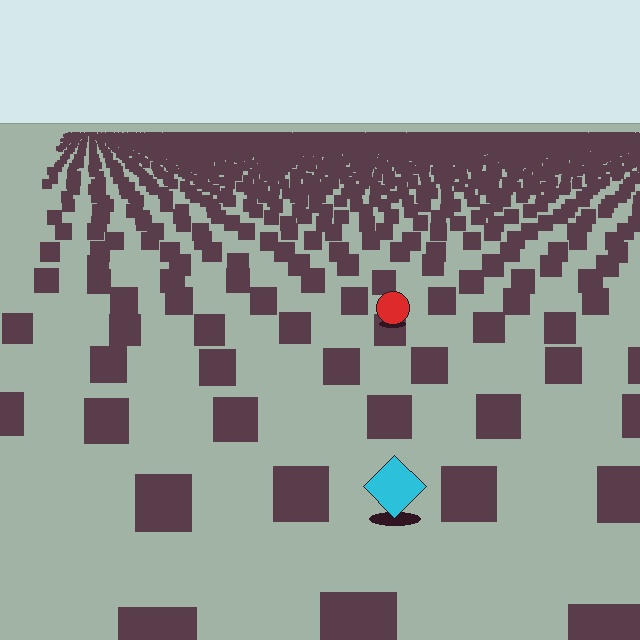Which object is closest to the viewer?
The cyan diamond is closest. The texture marks near it are larger and more spread out.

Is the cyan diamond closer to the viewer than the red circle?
Yes. The cyan diamond is closer — you can tell from the texture gradient: the ground texture is coarser near it.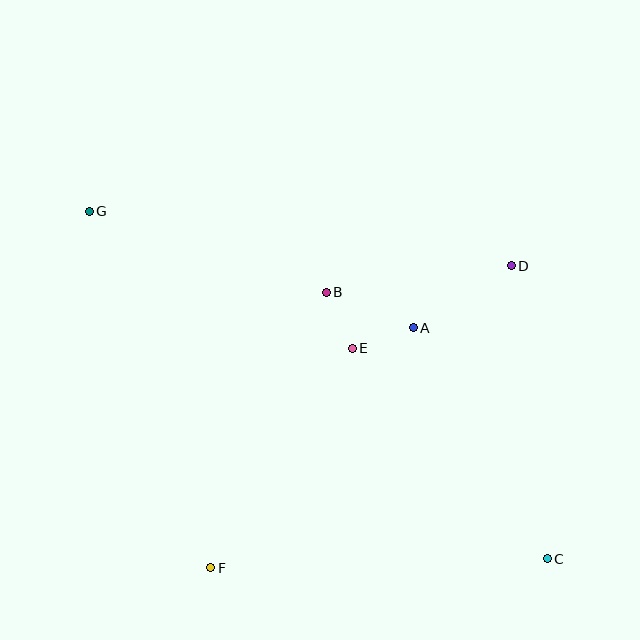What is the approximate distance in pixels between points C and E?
The distance between C and E is approximately 287 pixels.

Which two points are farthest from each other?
Points C and G are farthest from each other.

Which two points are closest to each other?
Points B and E are closest to each other.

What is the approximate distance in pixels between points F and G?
The distance between F and G is approximately 377 pixels.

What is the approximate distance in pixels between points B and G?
The distance between B and G is approximately 250 pixels.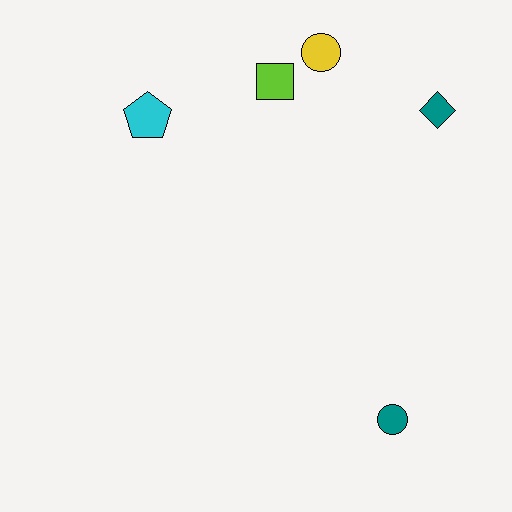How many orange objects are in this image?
There are no orange objects.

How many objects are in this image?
There are 5 objects.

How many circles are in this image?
There are 2 circles.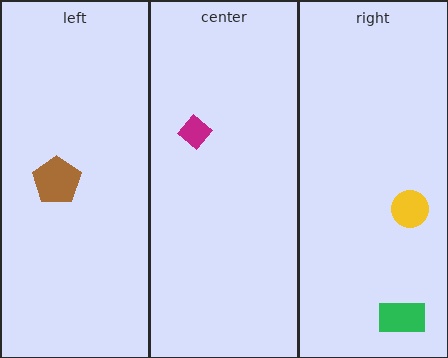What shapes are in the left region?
The brown pentagon.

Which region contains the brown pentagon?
The left region.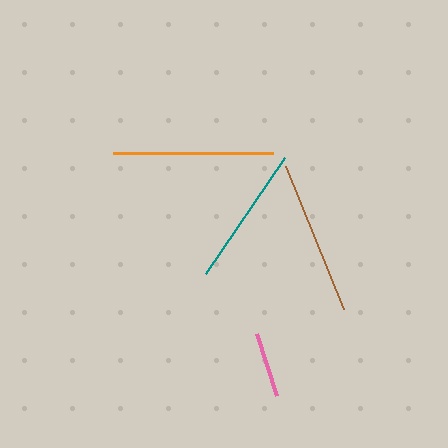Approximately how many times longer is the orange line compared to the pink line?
The orange line is approximately 2.5 times the length of the pink line.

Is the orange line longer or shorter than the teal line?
The orange line is longer than the teal line.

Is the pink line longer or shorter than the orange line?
The orange line is longer than the pink line.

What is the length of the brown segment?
The brown segment is approximately 154 pixels long.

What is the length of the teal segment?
The teal segment is approximately 140 pixels long.